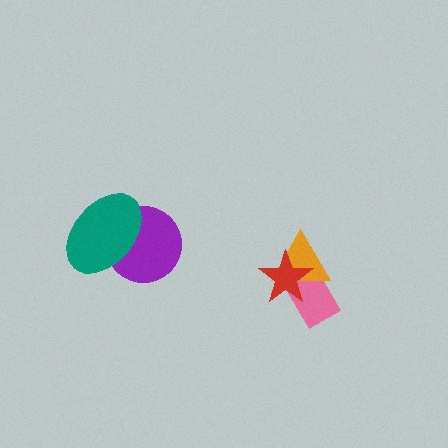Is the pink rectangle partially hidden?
Yes, it is partially covered by another shape.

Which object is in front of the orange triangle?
The red star is in front of the orange triangle.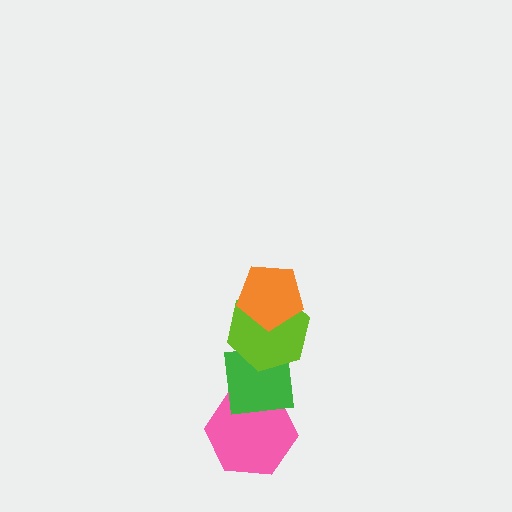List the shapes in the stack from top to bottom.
From top to bottom: the orange pentagon, the lime hexagon, the green square, the pink hexagon.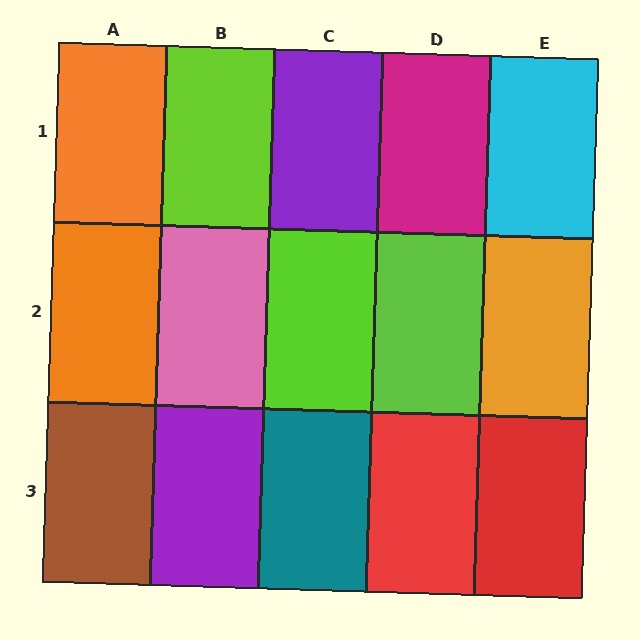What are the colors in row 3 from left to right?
Brown, purple, teal, red, red.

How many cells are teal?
1 cell is teal.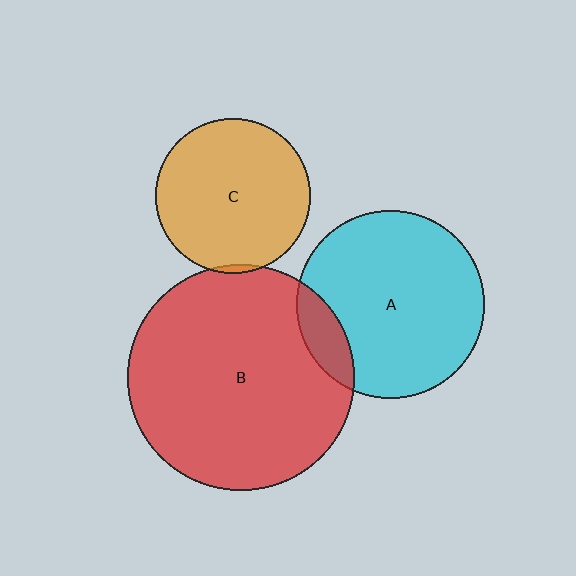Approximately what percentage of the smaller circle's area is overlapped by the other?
Approximately 5%.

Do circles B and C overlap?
Yes.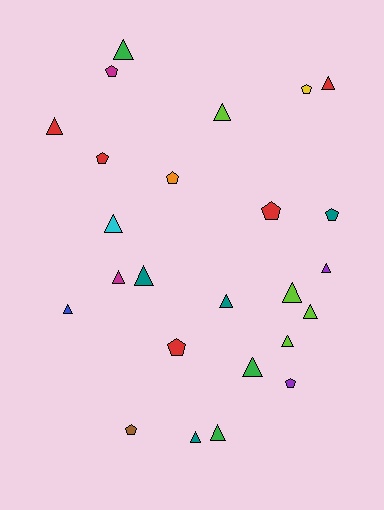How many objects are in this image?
There are 25 objects.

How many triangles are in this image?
There are 16 triangles.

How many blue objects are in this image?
There is 1 blue object.